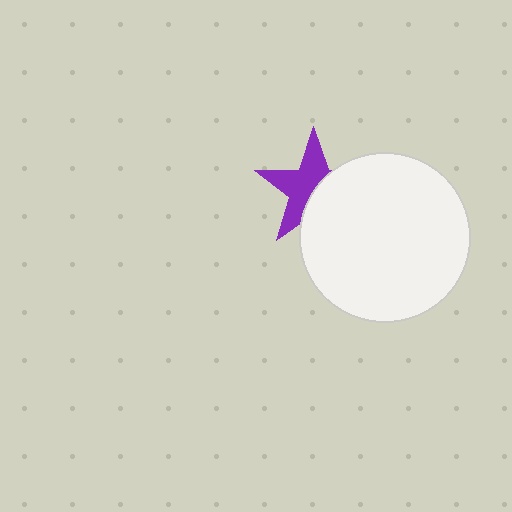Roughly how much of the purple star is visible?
About half of it is visible (roughly 56%).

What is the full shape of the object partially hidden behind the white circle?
The partially hidden object is a purple star.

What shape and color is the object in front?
The object in front is a white circle.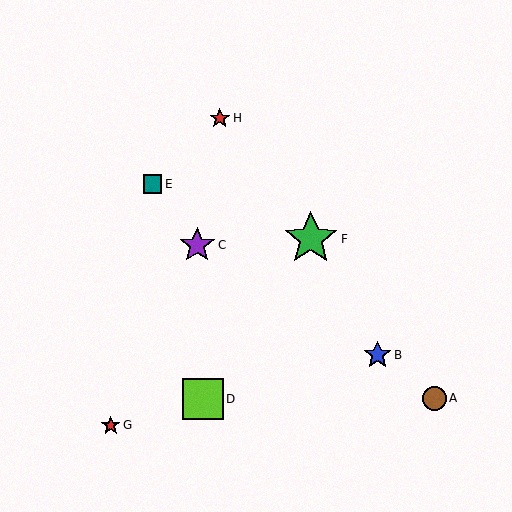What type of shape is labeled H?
Shape H is a red star.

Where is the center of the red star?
The center of the red star is at (220, 118).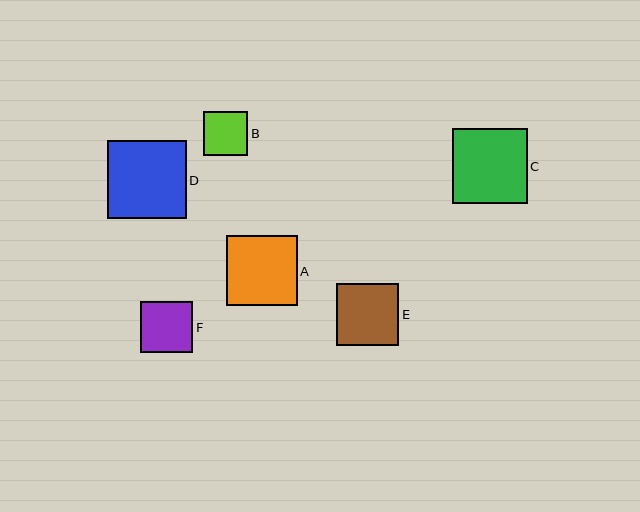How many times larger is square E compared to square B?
Square E is approximately 1.4 times the size of square B.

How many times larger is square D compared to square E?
Square D is approximately 1.3 times the size of square E.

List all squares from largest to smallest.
From largest to smallest: D, C, A, E, F, B.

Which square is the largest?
Square D is the largest with a size of approximately 78 pixels.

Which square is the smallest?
Square B is the smallest with a size of approximately 45 pixels.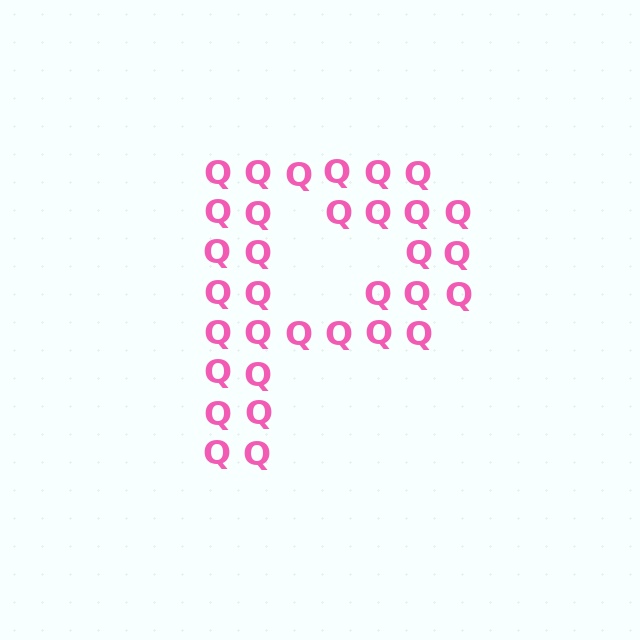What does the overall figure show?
The overall figure shows the letter P.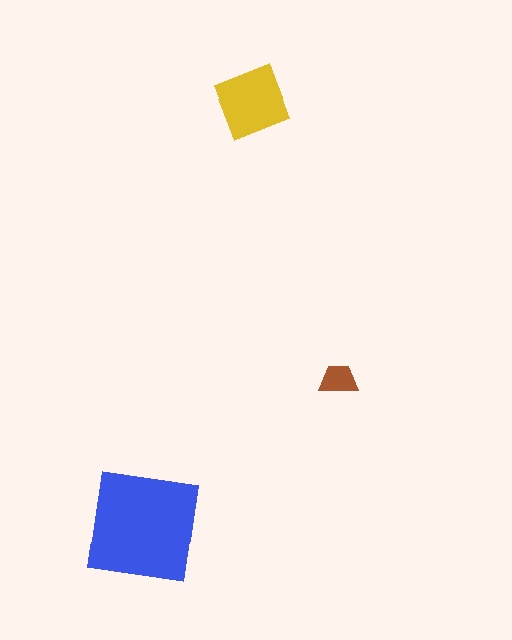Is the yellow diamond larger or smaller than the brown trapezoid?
Larger.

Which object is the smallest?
The brown trapezoid.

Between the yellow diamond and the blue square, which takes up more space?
The blue square.